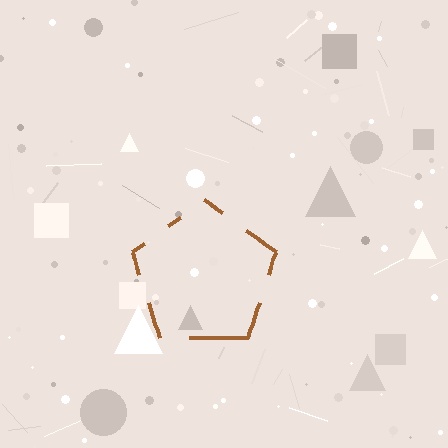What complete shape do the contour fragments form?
The contour fragments form a pentagon.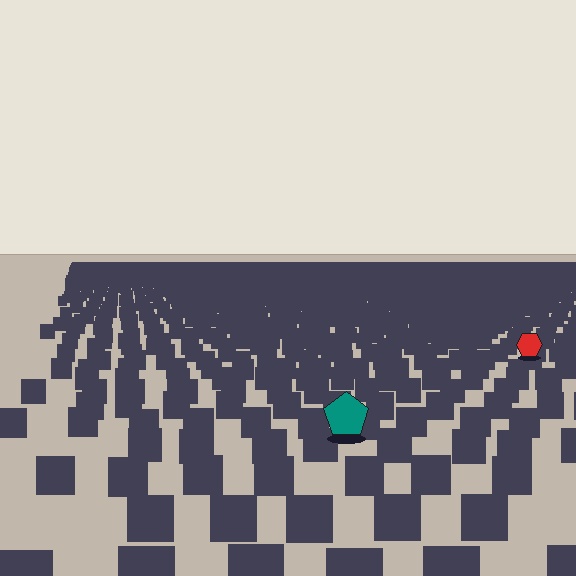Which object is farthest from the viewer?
The red hexagon is farthest from the viewer. It appears smaller and the ground texture around it is denser.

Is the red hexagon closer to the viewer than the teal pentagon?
No. The teal pentagon is closer — you can tell from the texture gradient: the ground texture is coarser near it.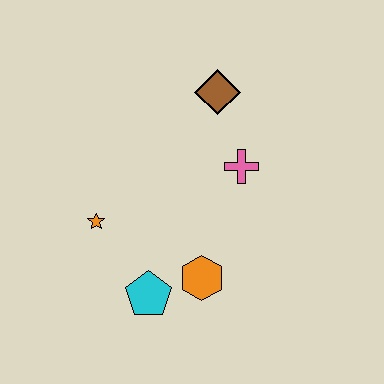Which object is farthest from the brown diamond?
The cyan pentagon is farthest from the brown diamond.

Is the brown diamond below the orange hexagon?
No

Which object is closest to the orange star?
The cyan pentagon is closest to the orange star.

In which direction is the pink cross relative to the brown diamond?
The pink cross is below the brown diamond.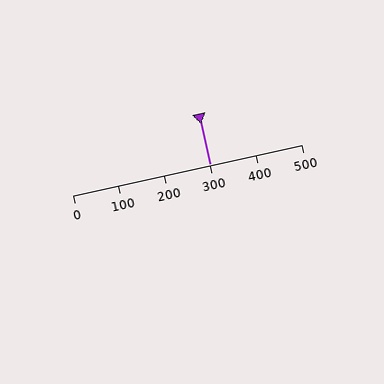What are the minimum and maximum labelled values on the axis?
The axis runs from 0 to 500.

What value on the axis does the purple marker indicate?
The marker indicates approximately 300.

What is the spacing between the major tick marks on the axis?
The major ticks are spaced 100 apart.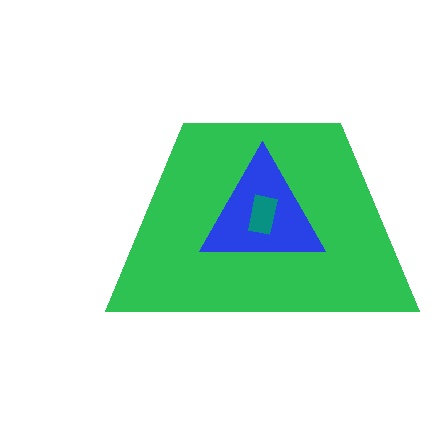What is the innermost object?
The teal rectangle.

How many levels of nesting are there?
3.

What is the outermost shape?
The green trapezoid.